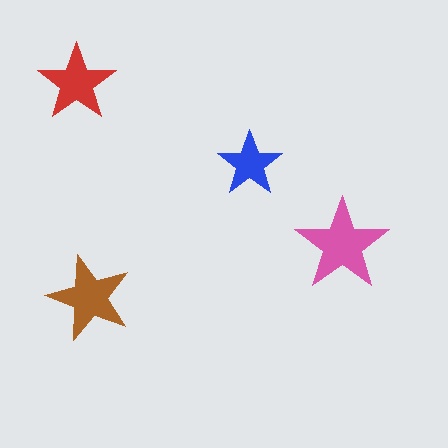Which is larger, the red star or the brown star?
The brown one.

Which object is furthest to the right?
The pink star is rightmost.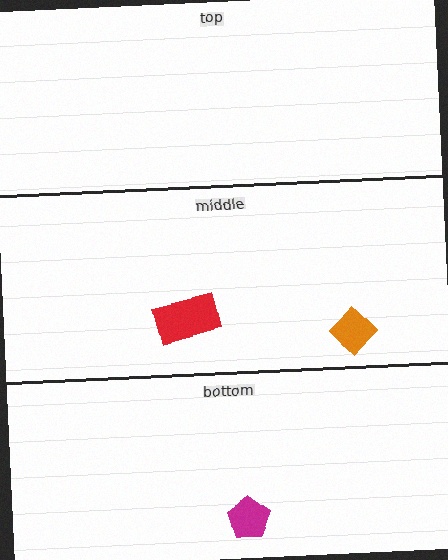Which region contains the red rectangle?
The middle region.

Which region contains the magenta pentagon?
The bottom region.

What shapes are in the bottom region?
The magenta pentagon.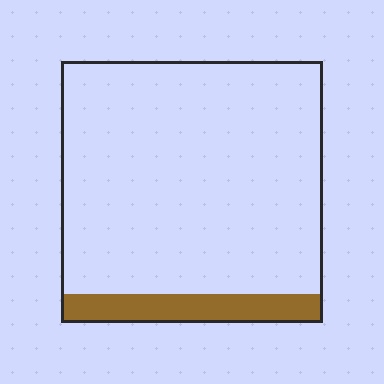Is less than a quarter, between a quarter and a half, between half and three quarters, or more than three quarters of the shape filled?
Less than a quarter.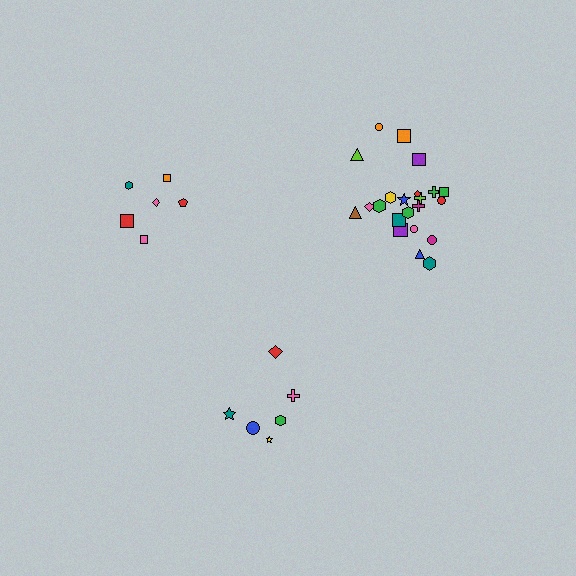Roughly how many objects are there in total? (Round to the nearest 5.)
Roughly 35 objects in total.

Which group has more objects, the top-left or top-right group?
The top-right group.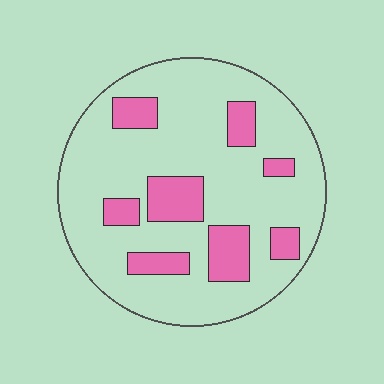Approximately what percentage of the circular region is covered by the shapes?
Approximately 20%.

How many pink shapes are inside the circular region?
8.